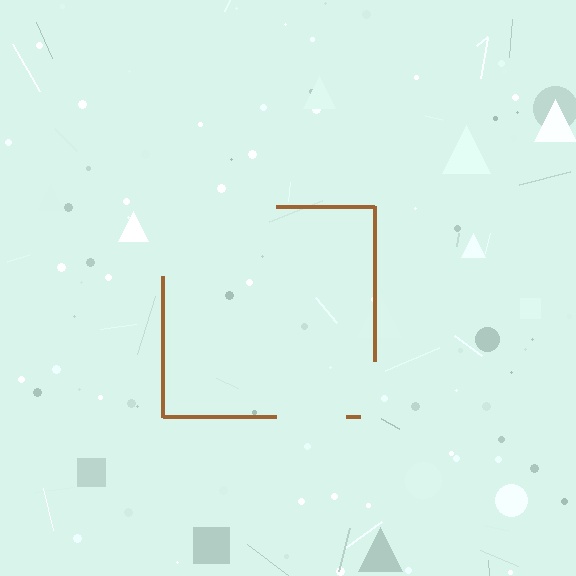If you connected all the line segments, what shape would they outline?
They would outline a square.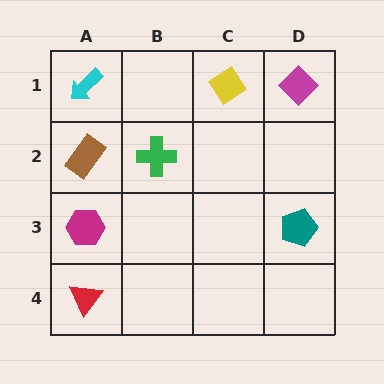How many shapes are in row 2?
2 shapes.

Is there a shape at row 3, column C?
No, that cell is empty.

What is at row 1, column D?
A magenta diamond.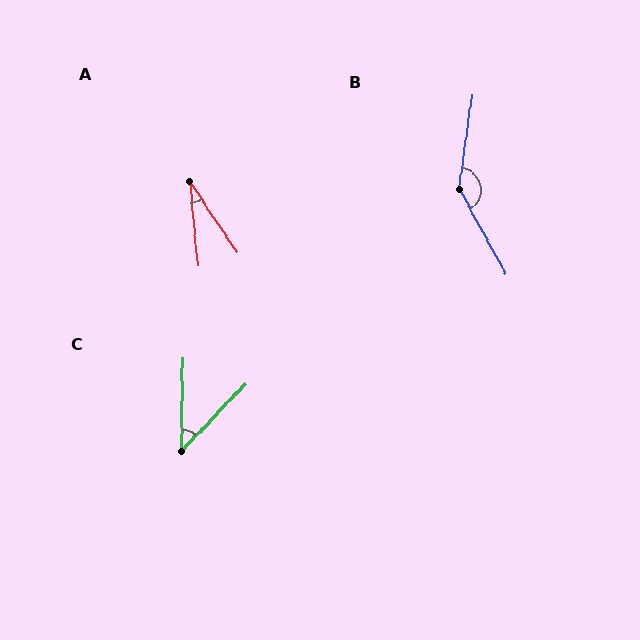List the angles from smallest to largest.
A (28°), C (43°), B (143°).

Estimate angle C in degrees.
Approximately 43 degrees.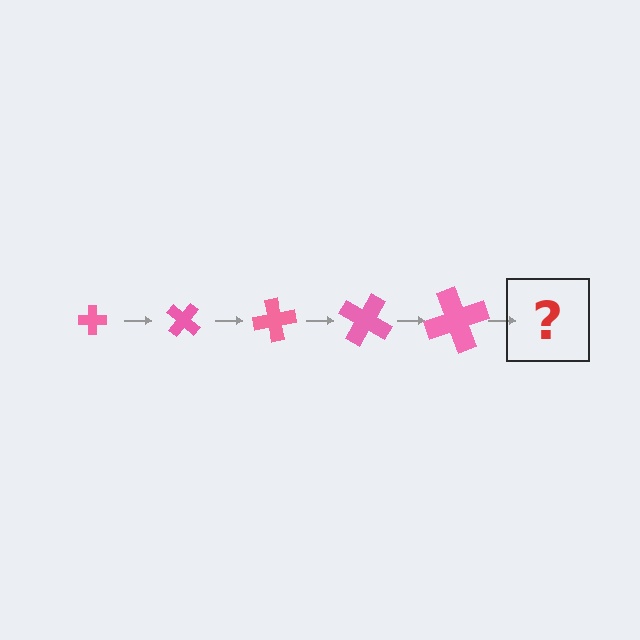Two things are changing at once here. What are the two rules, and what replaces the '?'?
The two rules are that the cross grows larger each step and it rotates 40 degrees each step. The '?' should be a cross, larger than the previous one and rotated 200 degrees from the start.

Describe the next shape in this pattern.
It should be a cross, larger than the previous one and rotated 200 degrees from the start.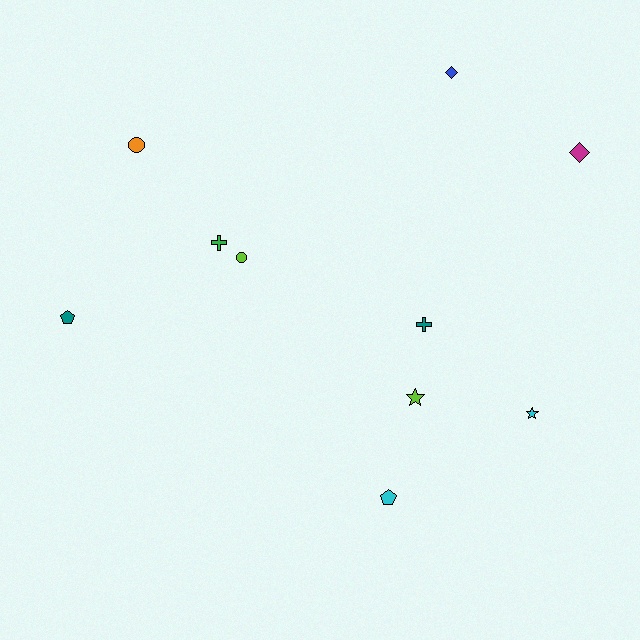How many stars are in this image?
There are 2 stars.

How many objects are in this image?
There are 10 objects.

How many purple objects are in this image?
There are no purple objects.